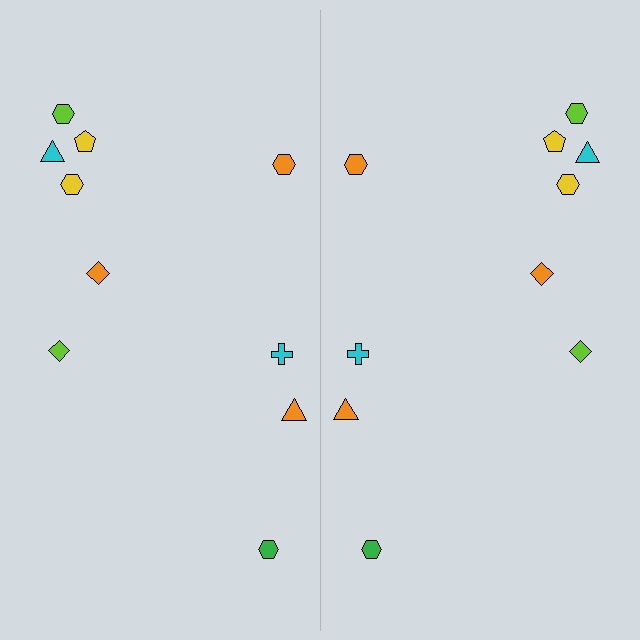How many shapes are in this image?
There are 20 shapes in this image.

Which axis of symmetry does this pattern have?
The pattern has a vertical axis of symmetry running through the center of the image.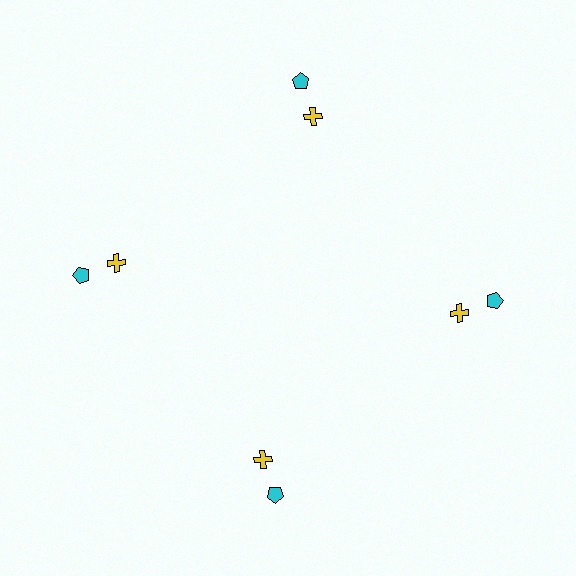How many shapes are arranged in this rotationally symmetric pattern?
There are 8 shapes, arranged in 4 groups of 2.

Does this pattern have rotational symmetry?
Yes, this pattern has 4-fold rotational symmetry. It looks the same after rotating 90 degrees around the center.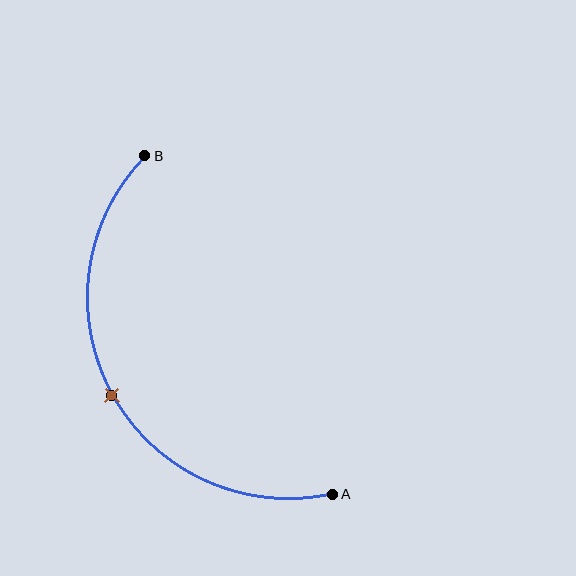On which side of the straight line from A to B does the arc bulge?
The arc bulges to the left of the straight line connecting A and B.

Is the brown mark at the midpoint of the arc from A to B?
Yes. The brown mark lies on the arc at equal arc-length from both A and B — it is the arc midpoint.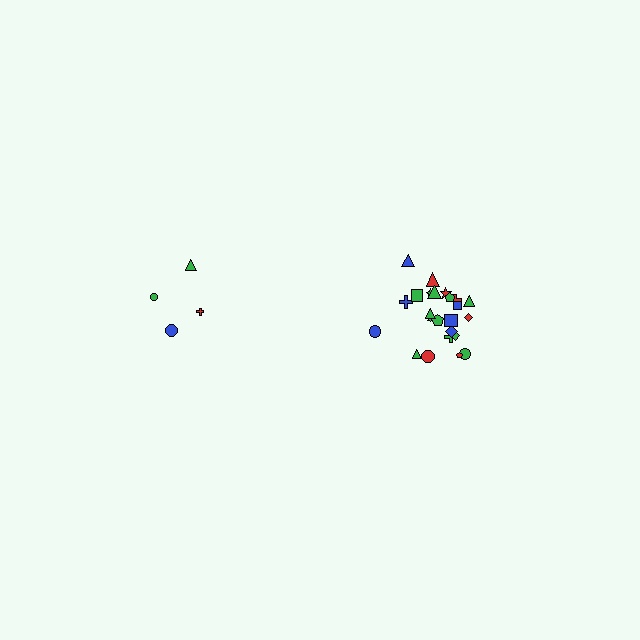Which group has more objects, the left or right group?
The right group.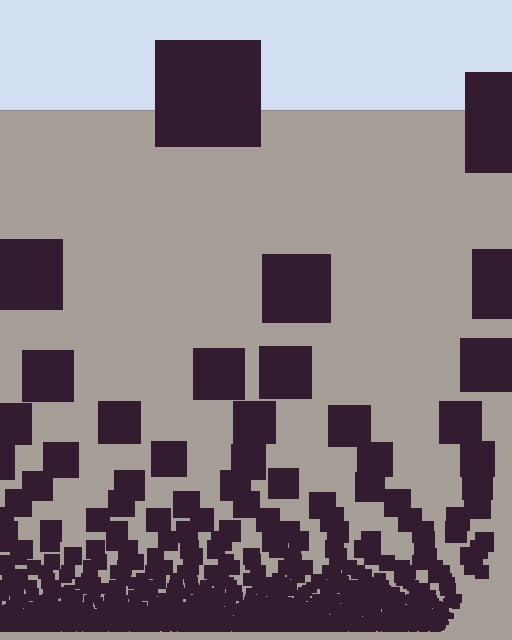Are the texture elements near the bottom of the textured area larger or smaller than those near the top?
Smaller. The gradient is inverted — elements near the bottom are smaller and denser.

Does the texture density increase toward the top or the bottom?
Density increases toward the bottom.